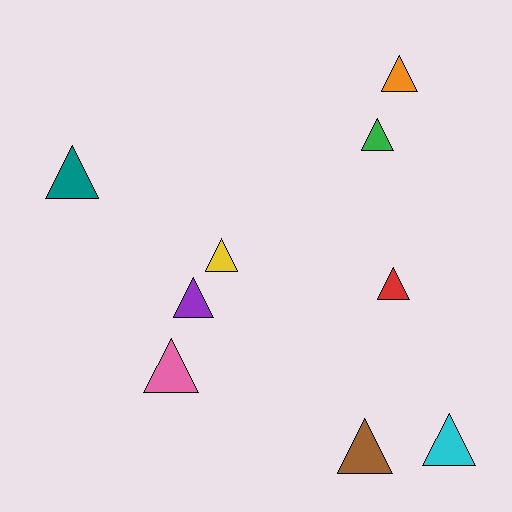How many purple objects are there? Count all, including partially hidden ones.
There is 1 purple object.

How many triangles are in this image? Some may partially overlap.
There are 9 triangles.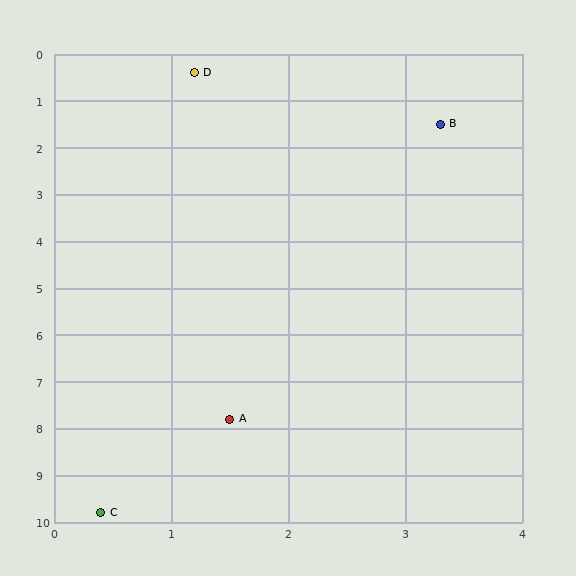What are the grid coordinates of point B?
Point B is at approximately (3.3, 1.5).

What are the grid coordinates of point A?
Point A is at approximately (1.5, 7.8).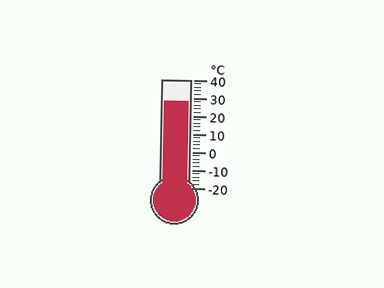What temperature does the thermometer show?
The thermometer shows approximately 28°C.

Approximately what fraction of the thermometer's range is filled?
The thermometer is filled to approximately 80% of its range.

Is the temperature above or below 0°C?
The temperature is above 0°C.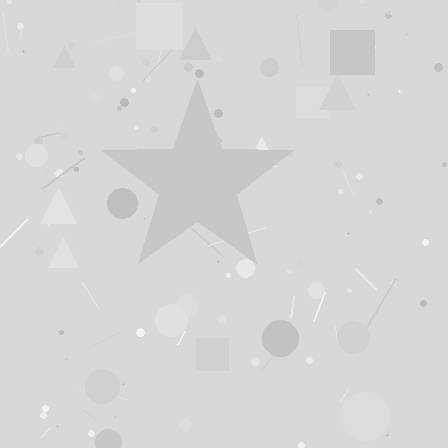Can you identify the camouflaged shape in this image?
The camouflaged shape is a star.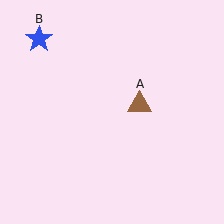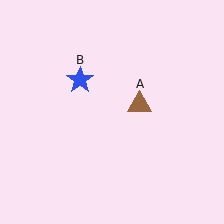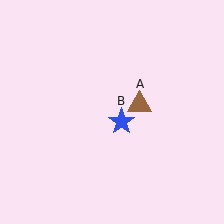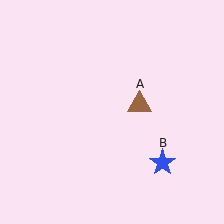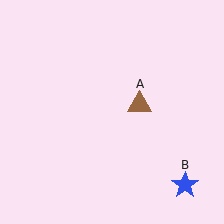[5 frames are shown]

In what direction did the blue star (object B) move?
The blue star (object B) moved down and to the right.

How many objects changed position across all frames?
1 object changed position: blue star (object B).